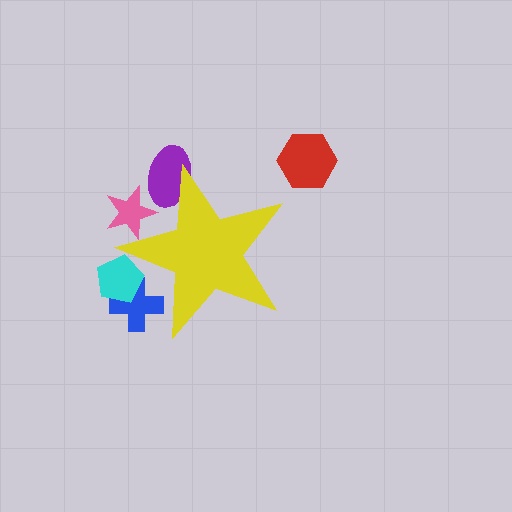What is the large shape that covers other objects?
A yellow star.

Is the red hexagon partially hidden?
No, the red hexagon is fully visible.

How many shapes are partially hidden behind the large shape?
4 shapes are partially hidden.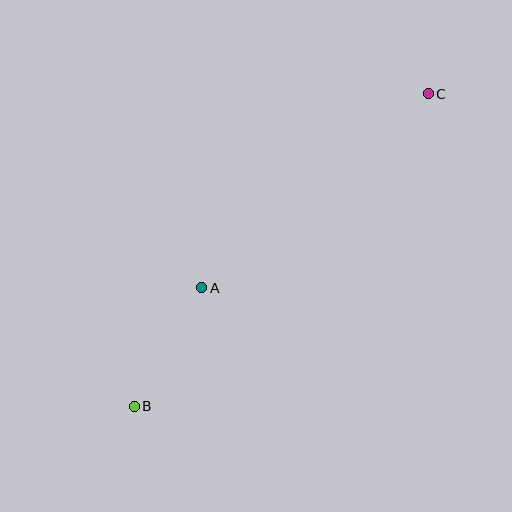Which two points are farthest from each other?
Points B and C are farthest from each other.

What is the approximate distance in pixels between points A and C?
The distance between A and C is approximately 299 pixels.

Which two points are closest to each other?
Points A and B are closest to each other.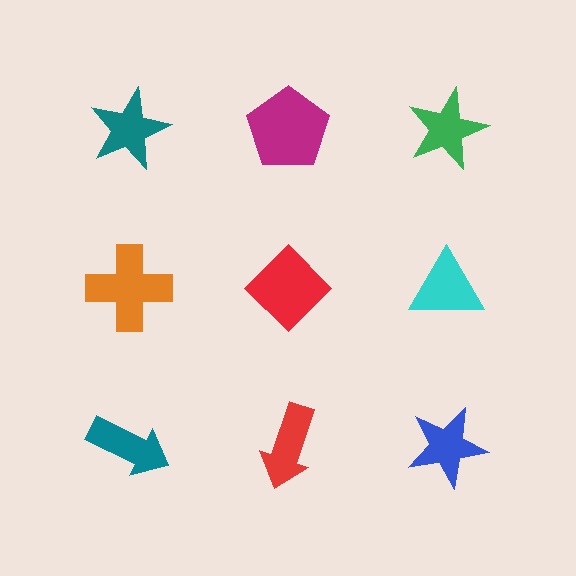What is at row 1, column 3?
A green star.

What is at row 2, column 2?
A red diamond.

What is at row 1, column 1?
A teal star.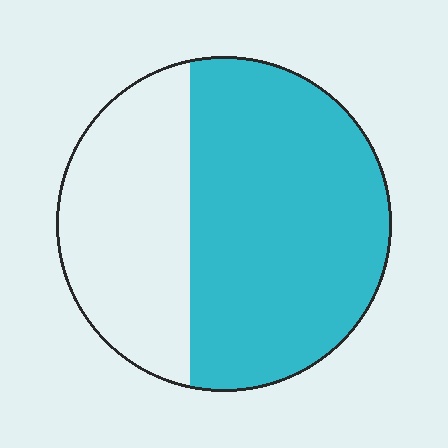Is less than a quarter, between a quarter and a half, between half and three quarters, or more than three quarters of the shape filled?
Between half and three quarters.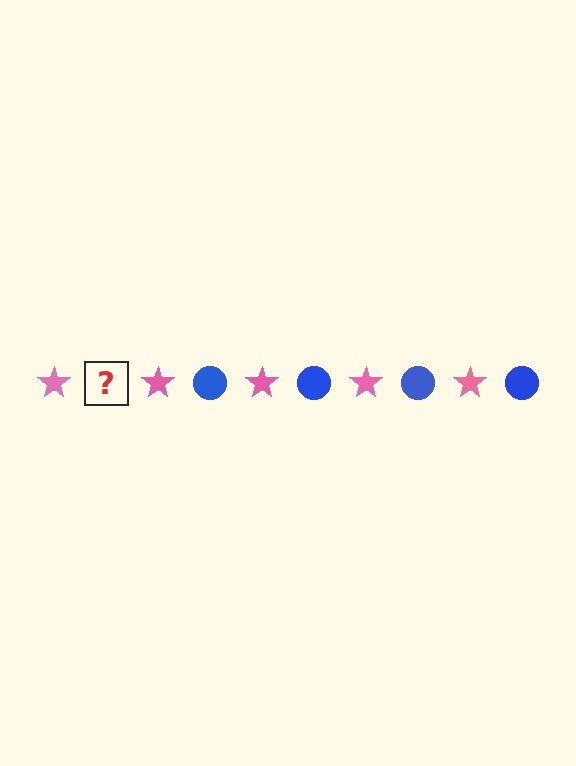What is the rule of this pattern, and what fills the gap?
The rule is that the pattern alternates between pink star and blue circle. The gap should be filled with a blue circle.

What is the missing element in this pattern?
The missing element is a blue circle.